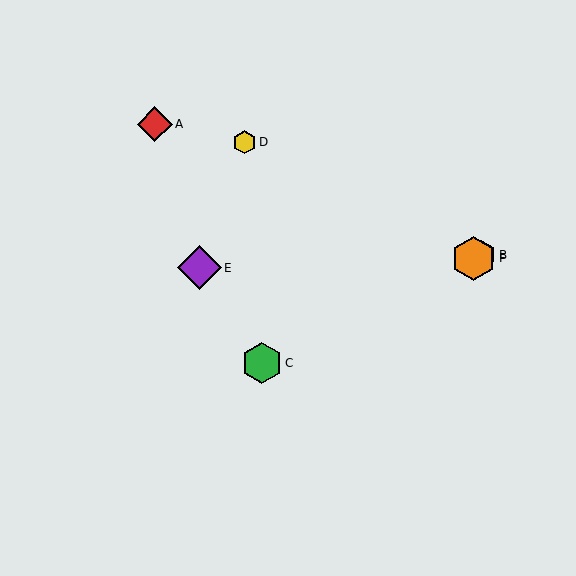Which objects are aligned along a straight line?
Objects B, C, F are aligned along a straight line.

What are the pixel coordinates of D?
Object D is at (244, 142).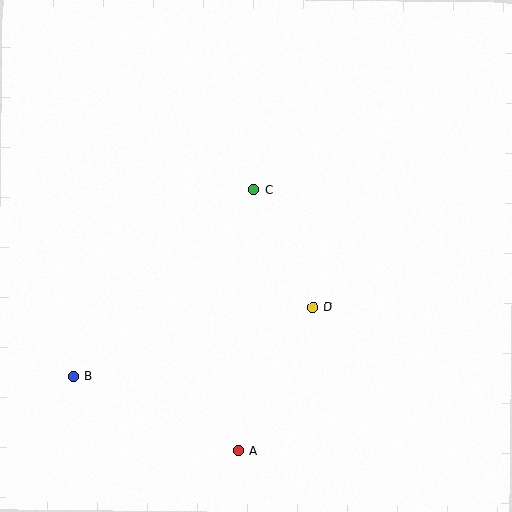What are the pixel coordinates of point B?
Point B is at (73, 376).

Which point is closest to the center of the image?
Point C at (254, 190) is closest to the center.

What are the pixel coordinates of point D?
Point D is at (313, 307).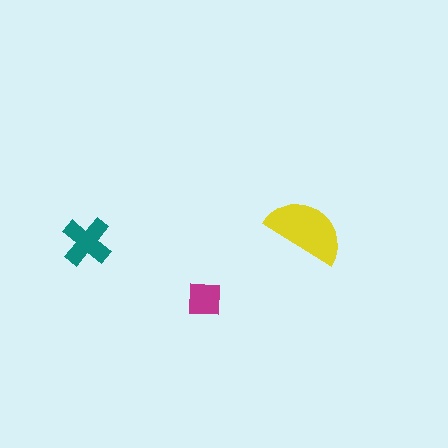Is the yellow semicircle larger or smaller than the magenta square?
Larger.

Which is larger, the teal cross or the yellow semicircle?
The yellow semicircle.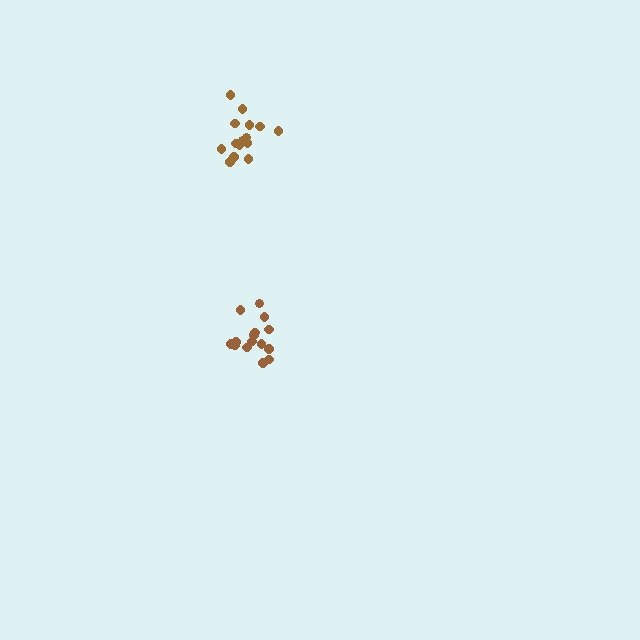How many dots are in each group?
Group 1: 15 dots, Group 2: 15 dots (30 total).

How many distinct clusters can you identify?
There are 2 distinct clusters.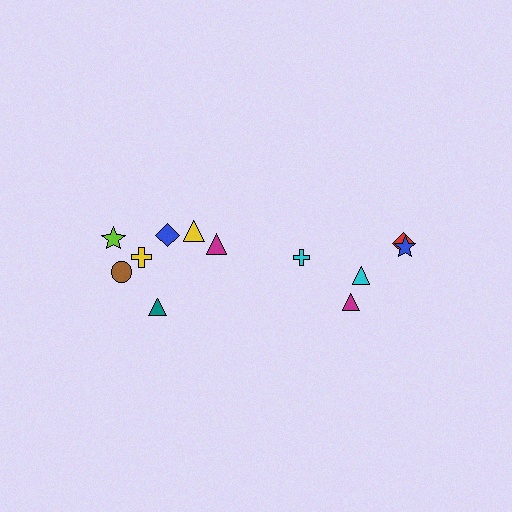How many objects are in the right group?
There are 5 objects.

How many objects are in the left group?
There are 7 objects.